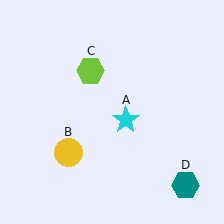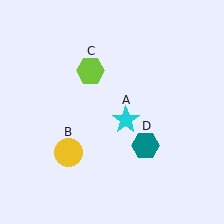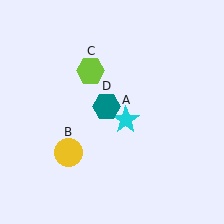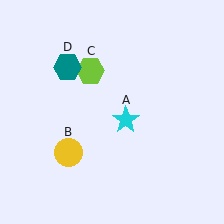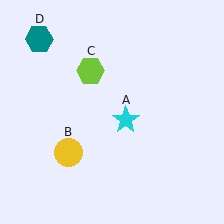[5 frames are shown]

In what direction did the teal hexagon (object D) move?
The teal hexagon (object D) moved up and to the left.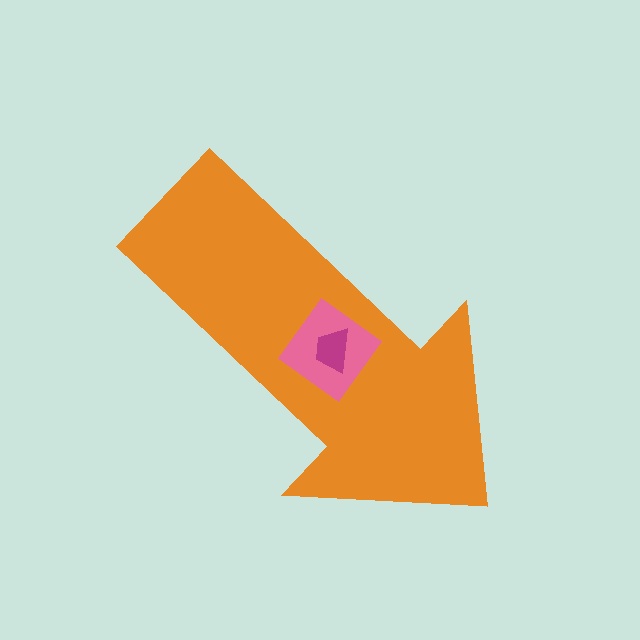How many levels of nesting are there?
3.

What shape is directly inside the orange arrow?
The pink diamond.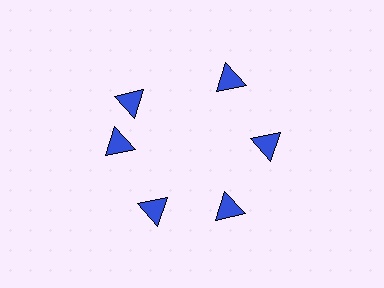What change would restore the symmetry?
The symmetry would be restored by rotating it back into even spacing with its neighbors so that all 6 triangles sit at equal angles and equal distance from the center.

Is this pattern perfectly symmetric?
No. The 6 blue triangles are arranged in a ring, but one element near the 11 o'clock position is rotated out of alignment along the ring, breaking the 6-fold rotational symmetry.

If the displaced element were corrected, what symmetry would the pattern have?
It would have 6-fold rotational symmetry — the pattern would map onto itself every 60 degrees.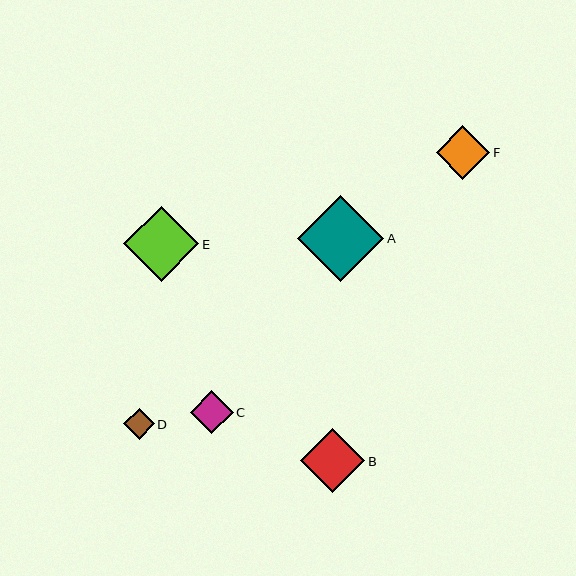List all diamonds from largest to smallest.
From largest to smallest: A, E, B, F, C, D.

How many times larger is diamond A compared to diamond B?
Diamond A is approximately 1.3 times the size of diamond B.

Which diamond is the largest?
Diamond A is the largest with a size of approximately 86 pixels.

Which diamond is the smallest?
Diamond D is the smallest with a size of approximately 31 pixels.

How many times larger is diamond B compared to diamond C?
Diamond B is approximately 1.5 times the size of diamond C.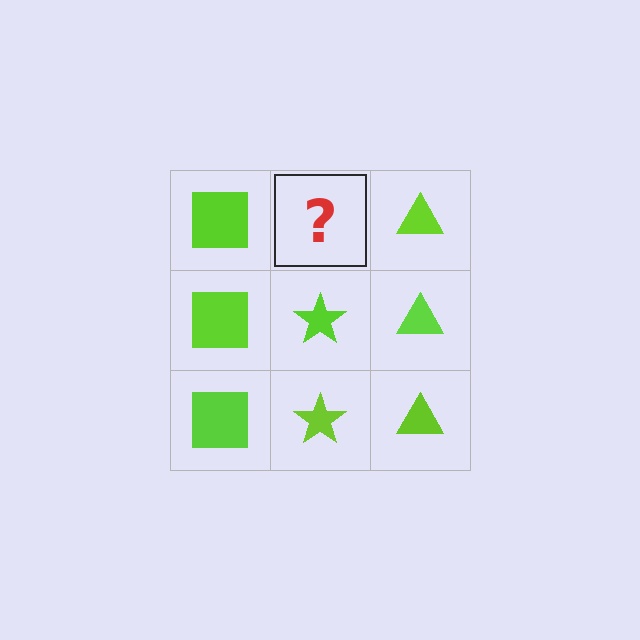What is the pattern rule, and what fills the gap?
The rule is that each column has a consistent shape. The gap should be filled with a lime star.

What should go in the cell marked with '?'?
The missing cell should contain a lime star.